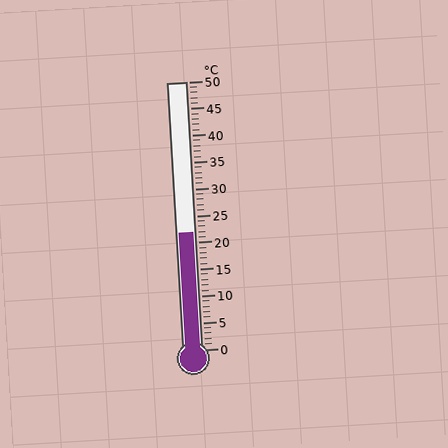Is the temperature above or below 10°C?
The temperature is above 10°C.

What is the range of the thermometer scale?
The thermometer scale ranges from 0°C to 50°C.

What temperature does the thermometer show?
The thermometer shows approximately 22°C.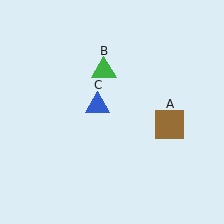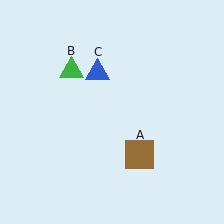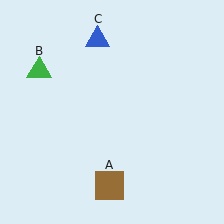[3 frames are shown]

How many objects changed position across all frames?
3 objects changed position: brown square (object A), green triangle (object B), blue triangle (object C).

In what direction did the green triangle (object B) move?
The green triangle (object B) moved left.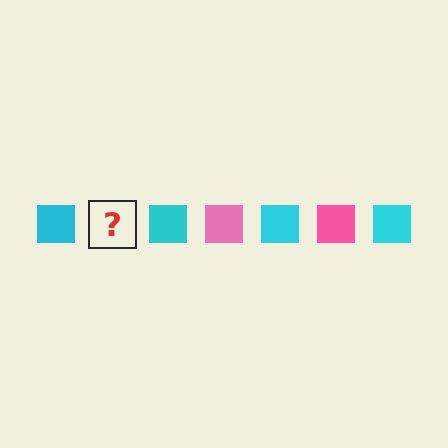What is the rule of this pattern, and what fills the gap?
The rule is that the pattern cycles through cyan, pink squares. The gap should be filled with a pink square.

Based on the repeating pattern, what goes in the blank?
The blank should be a pink square.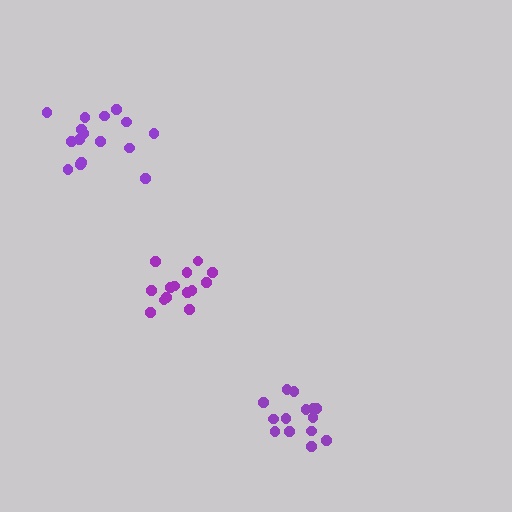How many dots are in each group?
Group 1: 14 dots, Group 2: 14 dots, Group 3: 16 dots (44 total).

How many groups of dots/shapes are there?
There are 3 groups.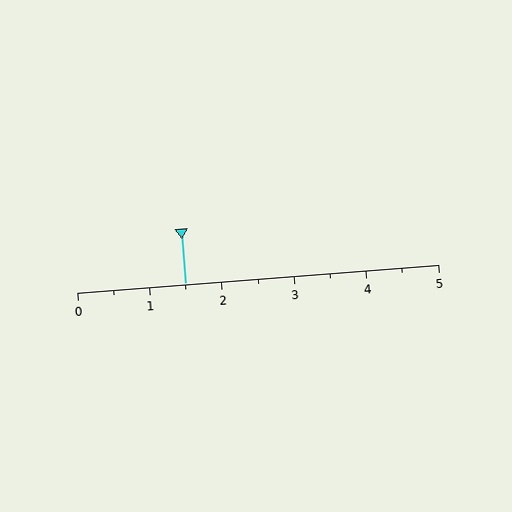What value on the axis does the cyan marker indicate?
The marker indicates approximately 1.5.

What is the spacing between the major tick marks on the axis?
The major ticks are spaced 1 apart.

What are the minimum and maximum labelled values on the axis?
The axis runs from 0 to 5.